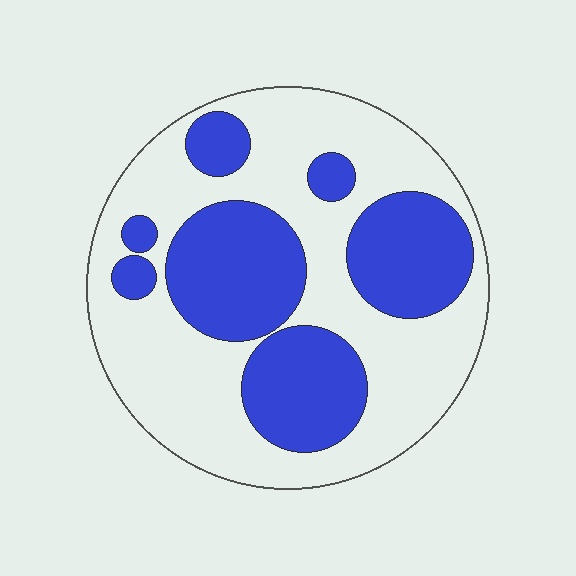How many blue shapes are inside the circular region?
7.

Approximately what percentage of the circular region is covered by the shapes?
Approximately 40%.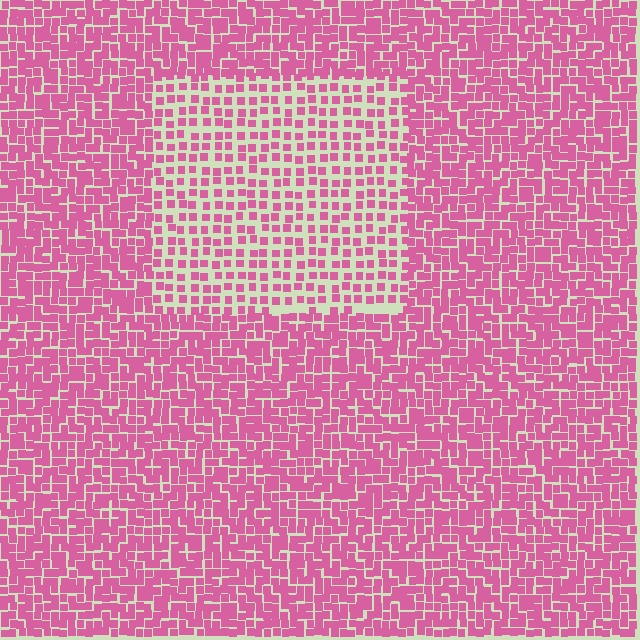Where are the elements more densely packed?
The elements are more densely packed outside the rectangle boundary.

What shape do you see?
I see a rectangle.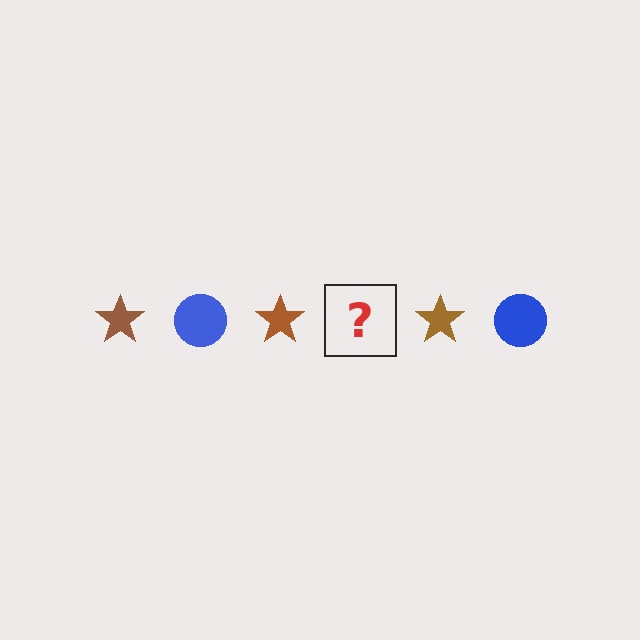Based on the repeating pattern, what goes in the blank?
The blank should be a blue circle.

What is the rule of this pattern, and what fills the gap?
The rule is that the pattern alternates between brown star and blue circle. The gap should be filled with a blue circle.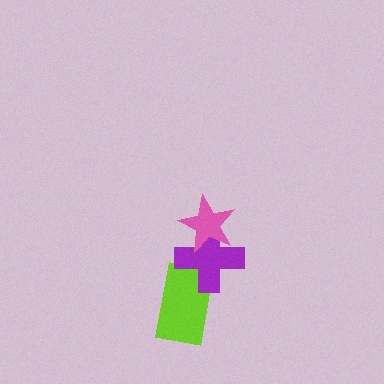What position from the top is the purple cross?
The purple cross is 2nd from the top.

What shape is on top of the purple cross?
The pink star is on top of the purple cross.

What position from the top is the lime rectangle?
The lime rectangle is 3rd from the top.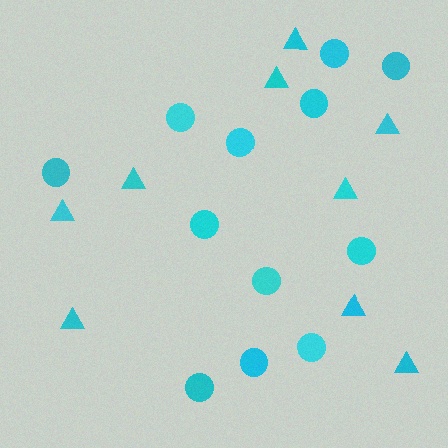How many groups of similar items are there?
There are 2 groups: one group of circles (12) and one group of triangles (9).